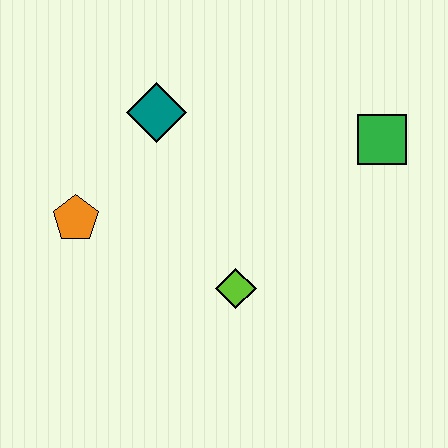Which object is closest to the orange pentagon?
The teal diamond is closest to the orange pentagon.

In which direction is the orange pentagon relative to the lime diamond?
The orange pentagon is to the left of the lime diamond.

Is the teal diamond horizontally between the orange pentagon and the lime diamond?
Yes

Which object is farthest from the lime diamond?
The green square is farthest from the lime diamond.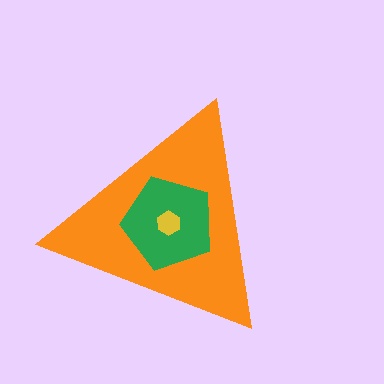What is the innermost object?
The yellow hexagon.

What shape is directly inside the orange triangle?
The green pentagon.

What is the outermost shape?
The orange triangle.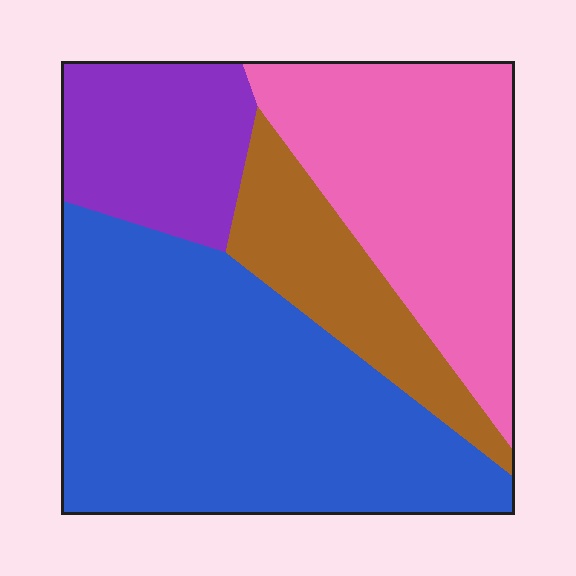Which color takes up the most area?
Blue, at roughly 45%.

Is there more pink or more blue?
Blue.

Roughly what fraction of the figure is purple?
Purple takes up about one sixth (1/6) of the figure.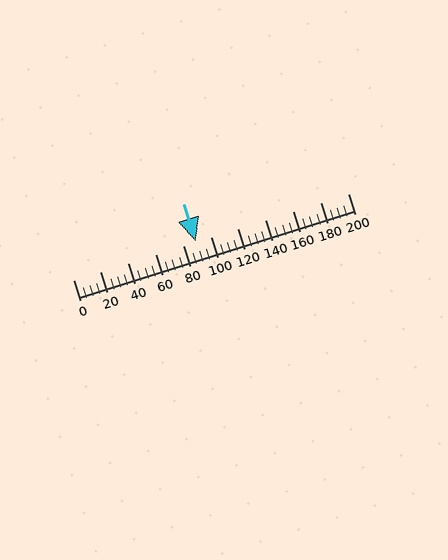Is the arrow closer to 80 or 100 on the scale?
The arrow is closer to 80.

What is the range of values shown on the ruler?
The ruler shows values from 0 to 200.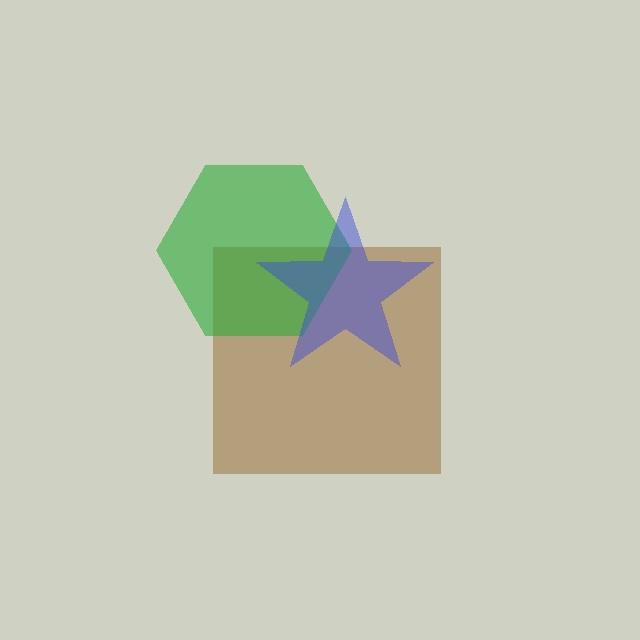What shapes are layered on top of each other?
The layered shapes are: a brown square, a green hexagon, a blue star.